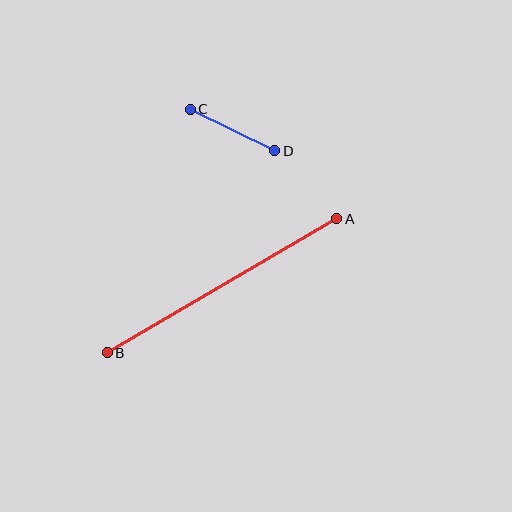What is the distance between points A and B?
The distance is approximately 266 pixels.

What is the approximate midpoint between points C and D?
The midpoint is at approximately (233, 130) pixels.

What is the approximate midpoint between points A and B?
The midpoint is at approximately (222, 286) pixels.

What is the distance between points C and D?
The distance is approximately 94 pixels.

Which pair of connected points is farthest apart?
Points A and B are farthest apart.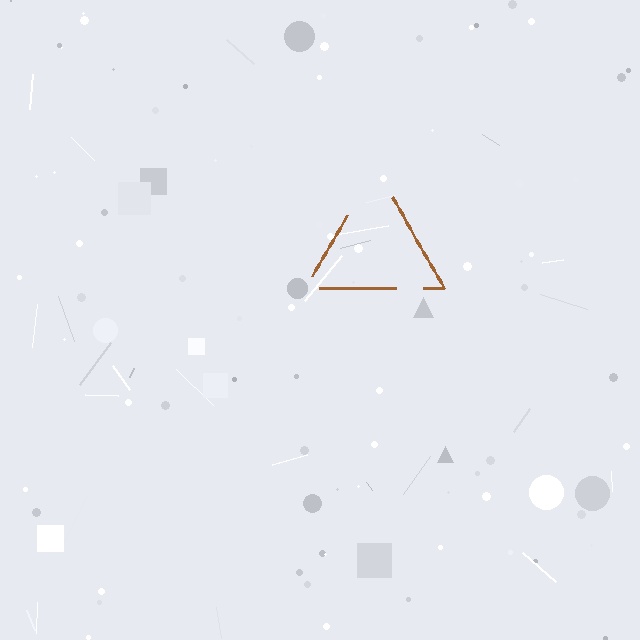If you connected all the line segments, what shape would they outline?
They would outline a triangle.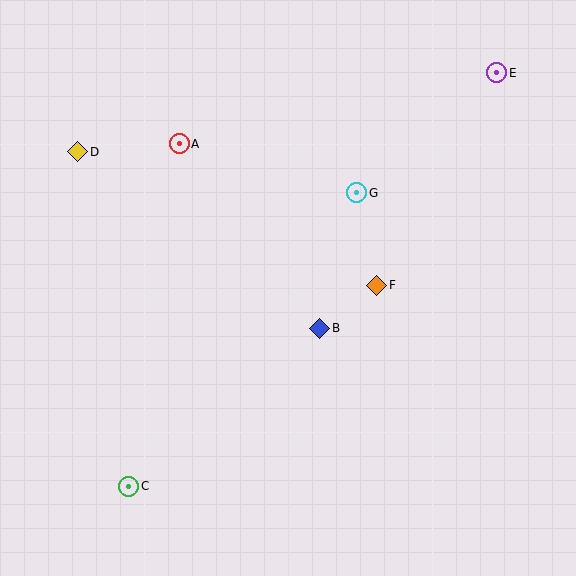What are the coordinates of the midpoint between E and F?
The midpoint between E and F is at (437, 179).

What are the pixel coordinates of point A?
Point A is at (179, 144).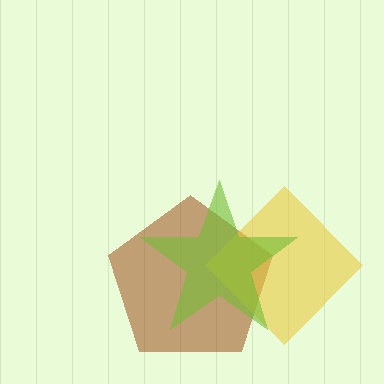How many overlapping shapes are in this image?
There are 3 overlapping shapes in the image.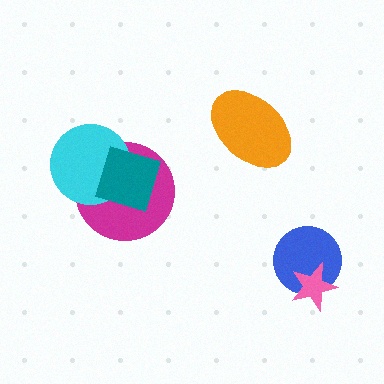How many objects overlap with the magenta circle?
2 objects overlap with the magenta circle.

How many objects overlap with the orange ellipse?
0 objects overlap with the orange ellipse.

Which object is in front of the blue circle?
The pink star is in front of the blue circle.